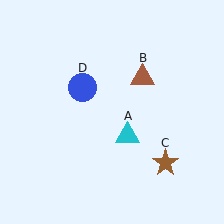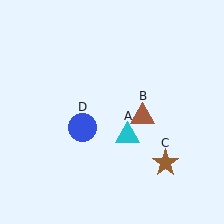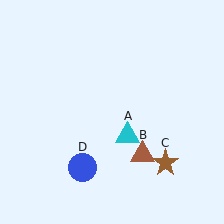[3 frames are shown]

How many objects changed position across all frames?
2 objects changed position: brown triangle (object B), blue circle (object D).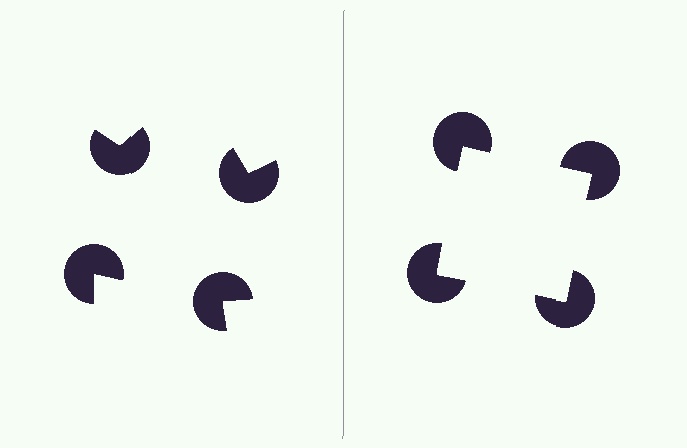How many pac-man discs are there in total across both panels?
8 — 4 on each side.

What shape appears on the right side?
An illusory square.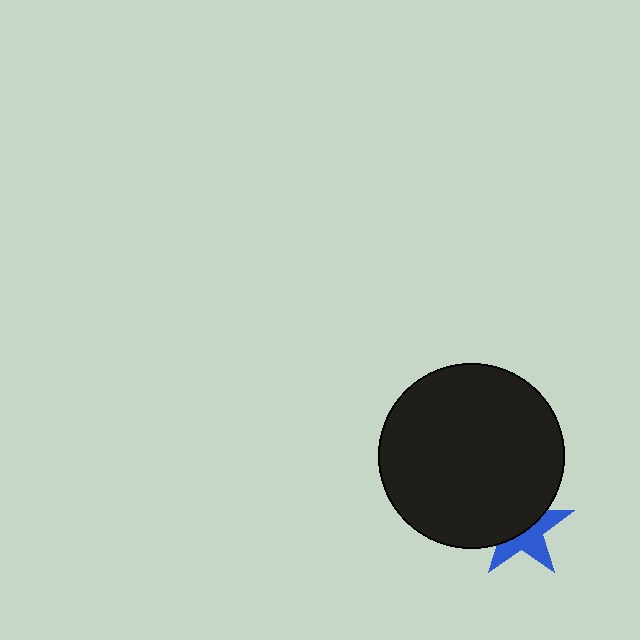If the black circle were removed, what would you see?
You would see the complete blue star.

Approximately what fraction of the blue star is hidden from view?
Roughly 53% of the blue star is hidden behind the black circle.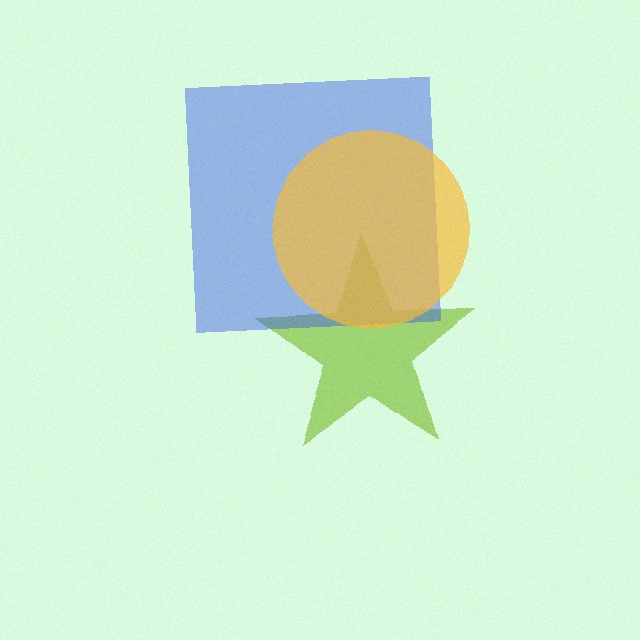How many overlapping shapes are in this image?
There are 3 overlapping shapes in the image.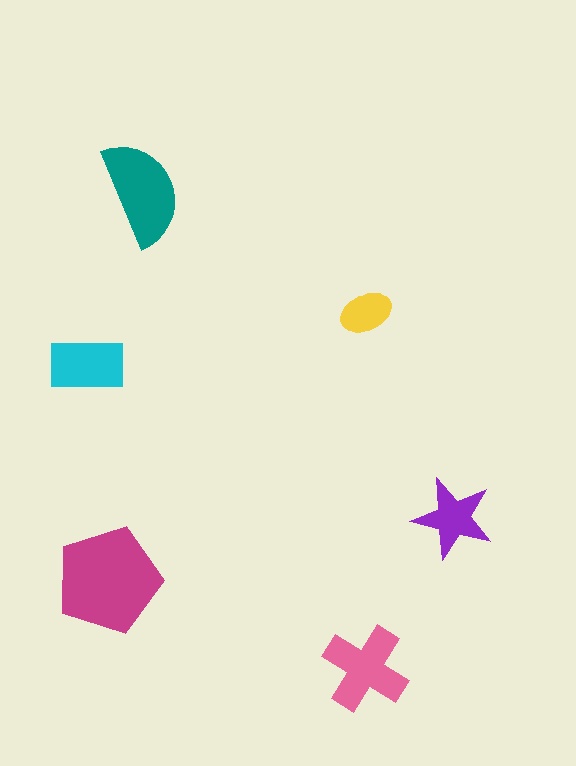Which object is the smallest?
The yellow ellipse.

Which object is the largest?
The magenta pentagon.